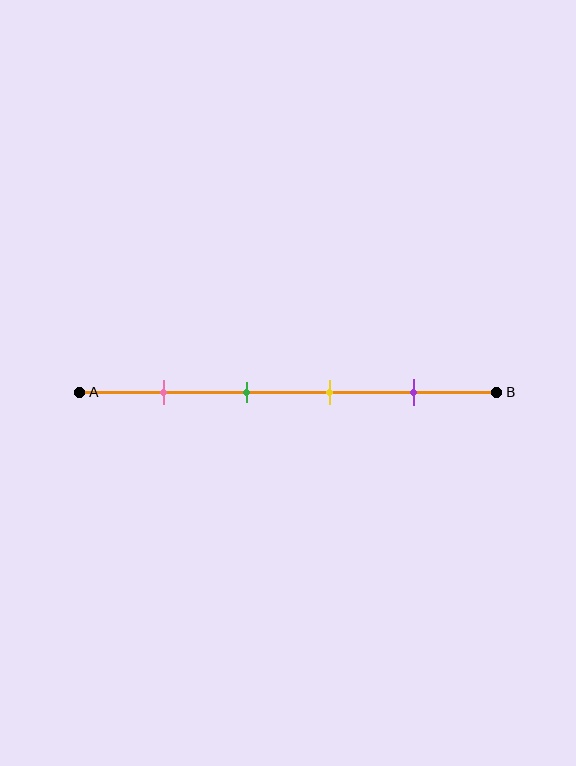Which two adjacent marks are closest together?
The green and yellow marks are the closest adjacent pair.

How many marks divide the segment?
There are 4 marks dividing the segment.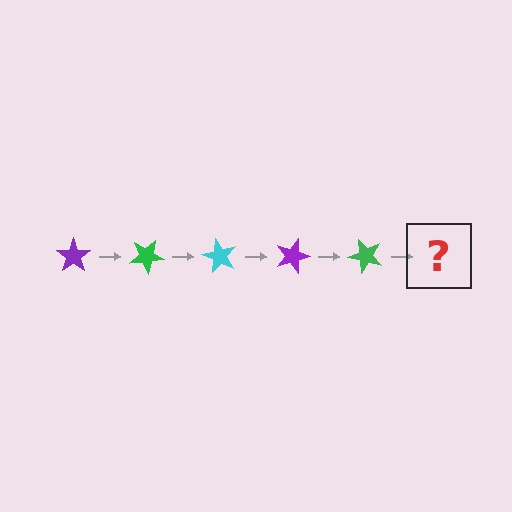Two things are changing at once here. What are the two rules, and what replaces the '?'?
The two rules are that it rotates 30 degrees each step and the color cycles through purple, green, and cyan. The '?' should be a cyan star, rotated 150 degrees from the start.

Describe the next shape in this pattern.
It should be a cyan star, rotated 150 degrees from the start.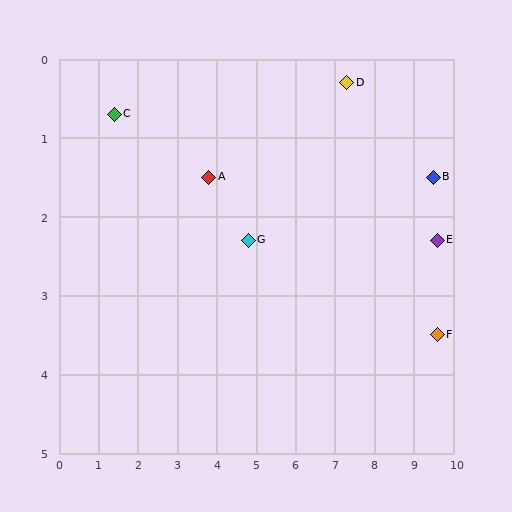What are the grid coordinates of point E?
Point E is at approximately (9.6, 2.3).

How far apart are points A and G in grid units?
Points A and G are about 1.3 grid units apart.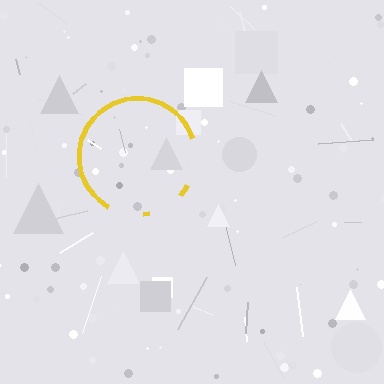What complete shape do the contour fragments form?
The contour fragments form a circle.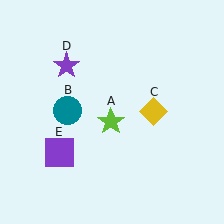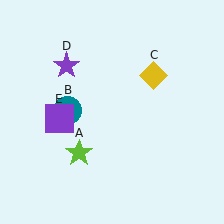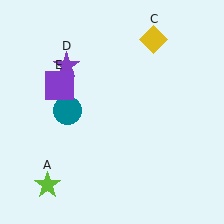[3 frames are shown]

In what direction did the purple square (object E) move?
The purple square (object E) moved up.